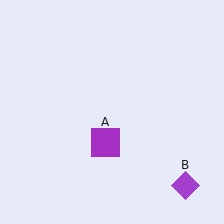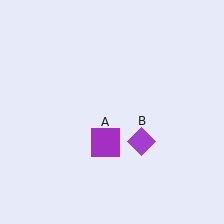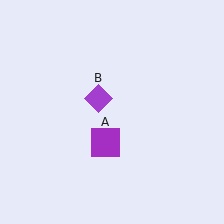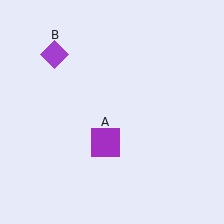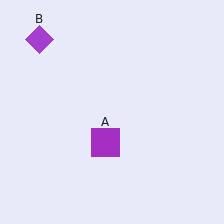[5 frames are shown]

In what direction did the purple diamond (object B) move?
The purple diamond (object B) moved up and to the left.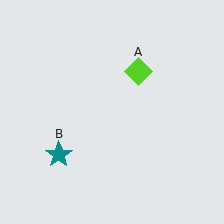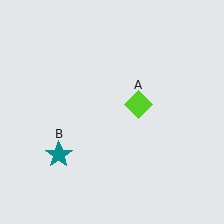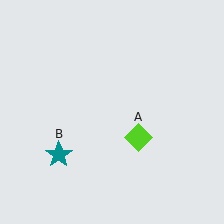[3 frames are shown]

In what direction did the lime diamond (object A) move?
The lime diamond (object A) moved down.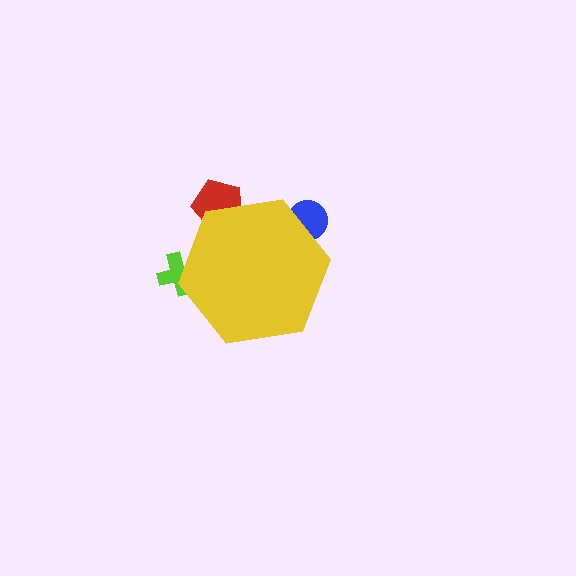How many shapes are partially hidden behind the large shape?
3 shapes are partially hidden.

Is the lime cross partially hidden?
Yes, the lime cross is partially hidden behind the yellow hexagon.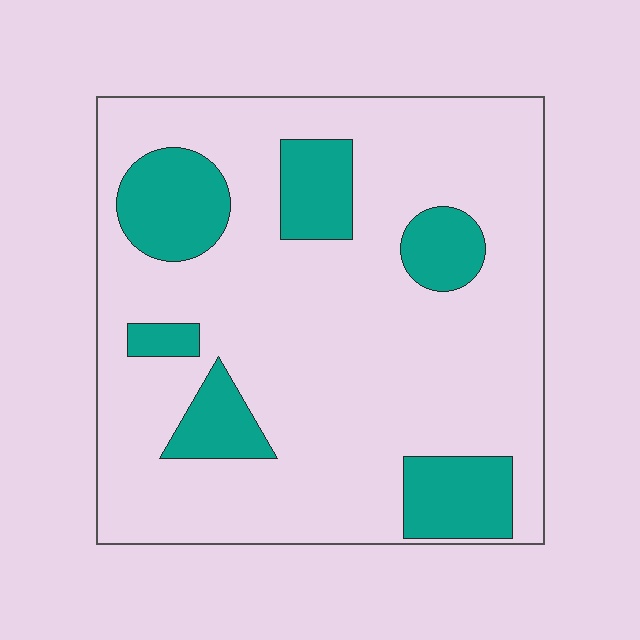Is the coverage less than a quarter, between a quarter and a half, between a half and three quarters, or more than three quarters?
Less than a quarter.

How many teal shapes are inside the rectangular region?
6.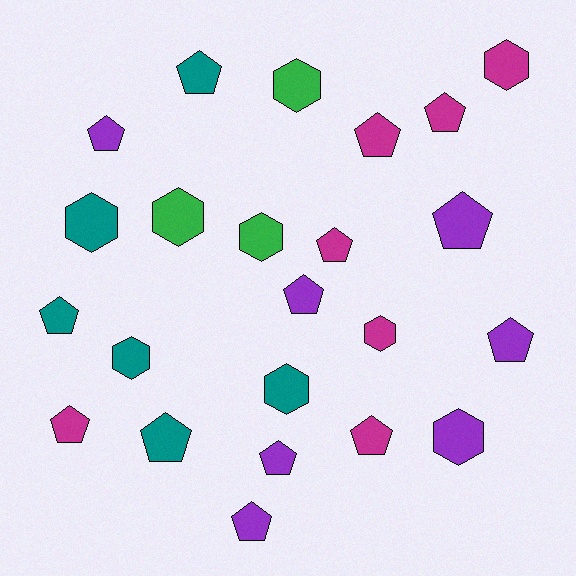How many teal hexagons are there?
There are 3 teal hexagons.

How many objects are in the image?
There are 23 objects.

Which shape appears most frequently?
Pentagon, with 14 objects.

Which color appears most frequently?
Magenta, with 7 objects.